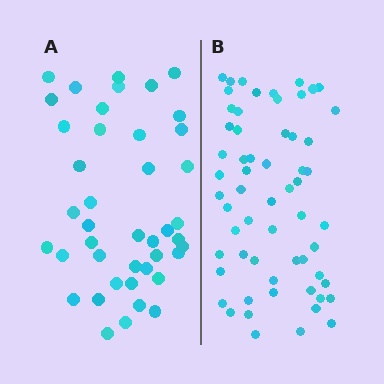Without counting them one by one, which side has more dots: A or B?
Region B (the right region) has more dots.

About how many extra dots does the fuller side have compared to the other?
Region B has approximately 20 more dots than region A.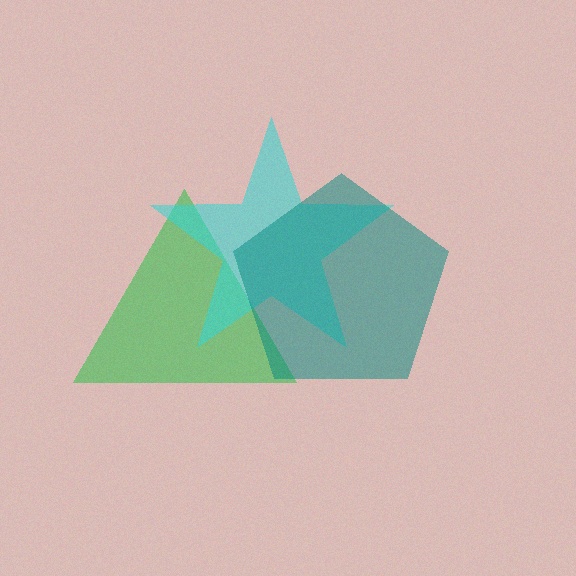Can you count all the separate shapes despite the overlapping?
Yes, there are 3 separate shapes.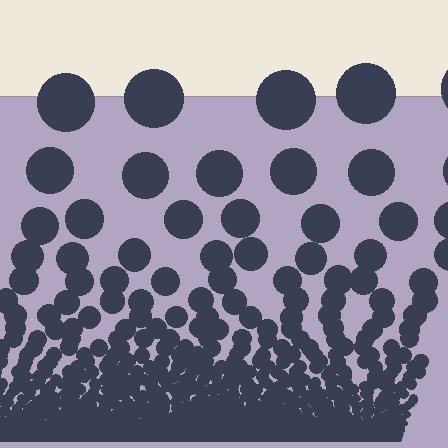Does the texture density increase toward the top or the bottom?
Density increases toward the bottom.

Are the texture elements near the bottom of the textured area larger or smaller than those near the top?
Smaller. The gradient is inverted — elements near the bottom are smaller and denser.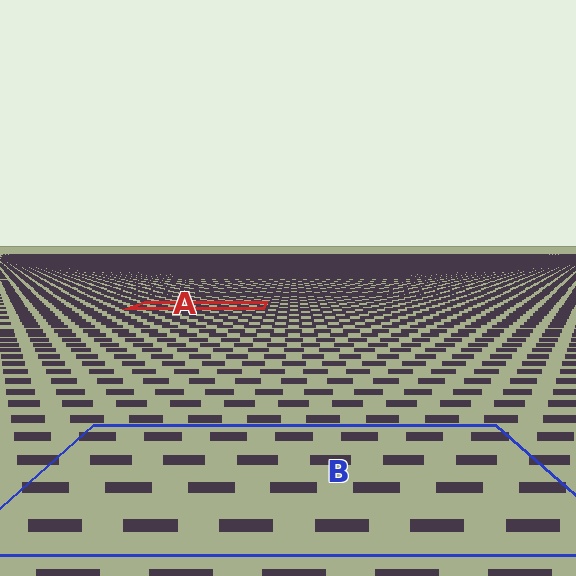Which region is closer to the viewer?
Region B is closer. The texture elements there are larger and more spread out.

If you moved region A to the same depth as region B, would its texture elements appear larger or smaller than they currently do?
They would appear larger. At a closer depth, the same texture elements are projected at a bigger on-screen size.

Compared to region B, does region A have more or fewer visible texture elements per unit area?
Region A has more texture elements per unit area — they are packed more densely because it is farther away.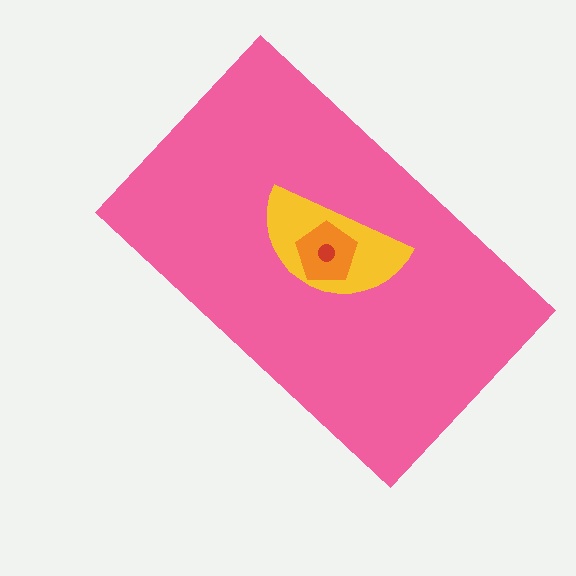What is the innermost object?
The red circle.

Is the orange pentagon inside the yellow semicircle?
Yes.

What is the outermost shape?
The pink rectangle.